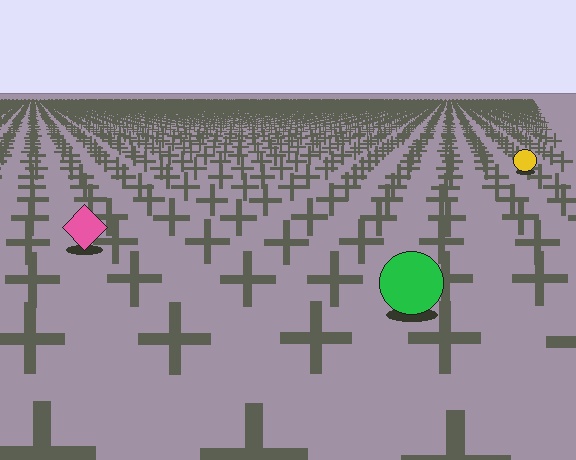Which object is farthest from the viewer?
The yellow circle is farthest from the viewer. It appears smaller and the ground texture around it is denser.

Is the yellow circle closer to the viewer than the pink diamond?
No. The pink diamond is closer — you can tell from the texture gradient: the ground texture is coarser near it.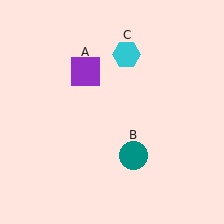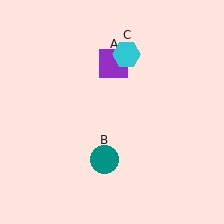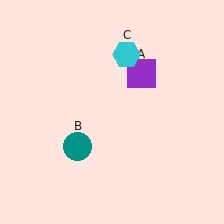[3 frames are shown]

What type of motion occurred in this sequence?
The purple square (object A), teal circle (object B) rotated clockwise around the center of the scene.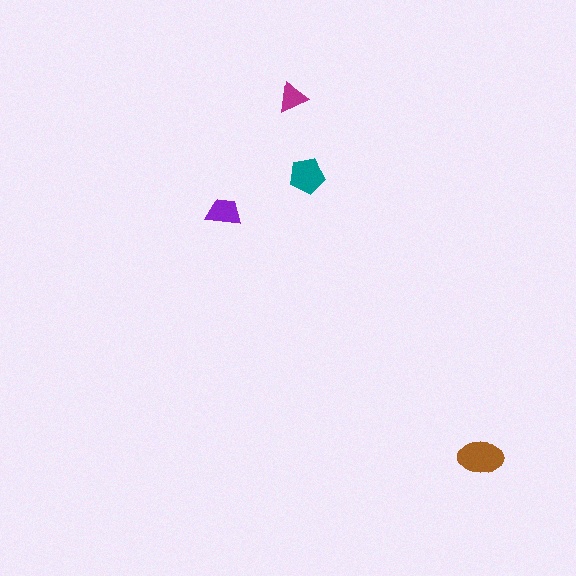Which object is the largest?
The brown ellipse.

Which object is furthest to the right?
The brown ellipse is rightmost.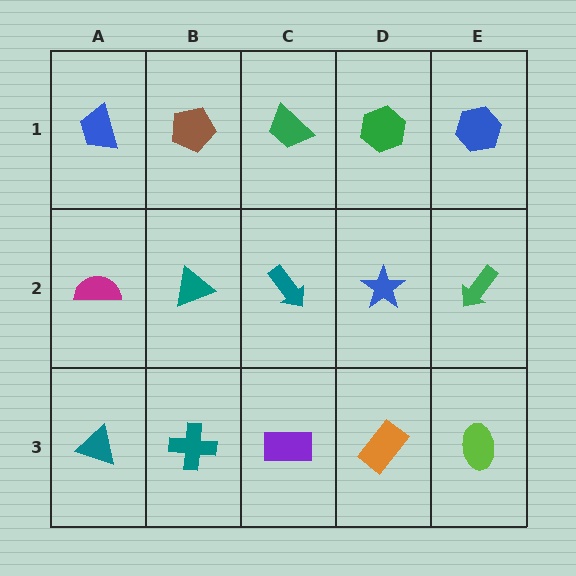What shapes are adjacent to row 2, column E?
A blue hexagon (row 1, column E), a lime ellipse (row 3, column E), a blue star (row 2, column D).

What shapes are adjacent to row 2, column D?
A green hexagon (row 1, column D), an orange rectangle (row 3, column D), a teal arrow (row 2, column C), a green arrow (row 2, column E).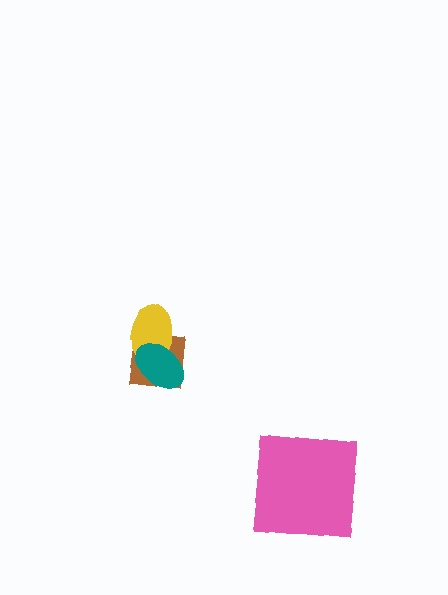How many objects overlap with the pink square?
0 objects overlap with the pink square.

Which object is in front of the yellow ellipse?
The teal ellipse is in front of the yellow ellipse.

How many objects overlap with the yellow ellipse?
2 objects overlap with the yellow ellipse.